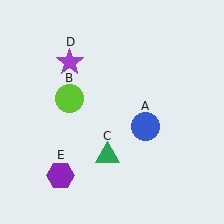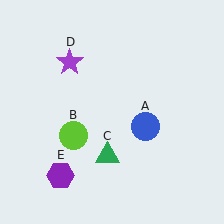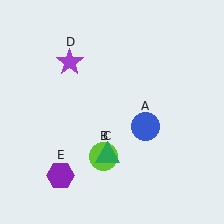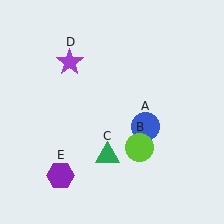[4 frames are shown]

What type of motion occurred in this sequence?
The lime circle (object B) rotated counterclockwise around the center of the scene.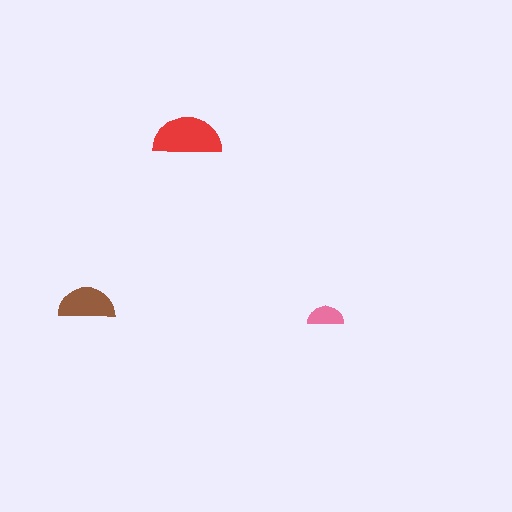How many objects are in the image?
There are 3 objects in the image.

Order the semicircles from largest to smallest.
the red one, the brown one, the pink one.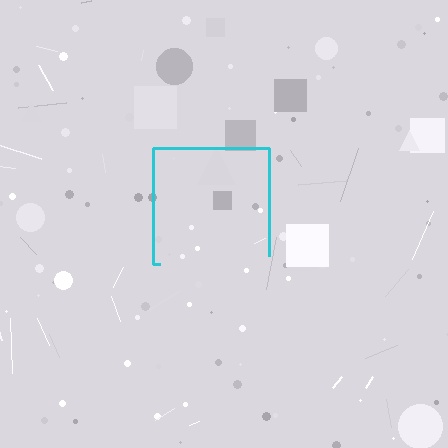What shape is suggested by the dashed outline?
The dashed outline suggests a square.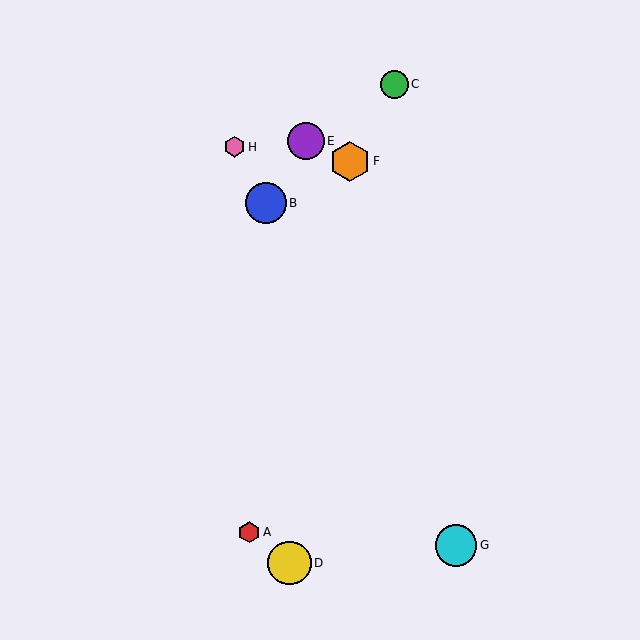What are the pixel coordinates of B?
Object B is at (266, 203).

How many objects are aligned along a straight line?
3 objects (B, G, H) are aligned along a straight line.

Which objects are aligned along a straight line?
Objects B, G, H are aligned along a straight line.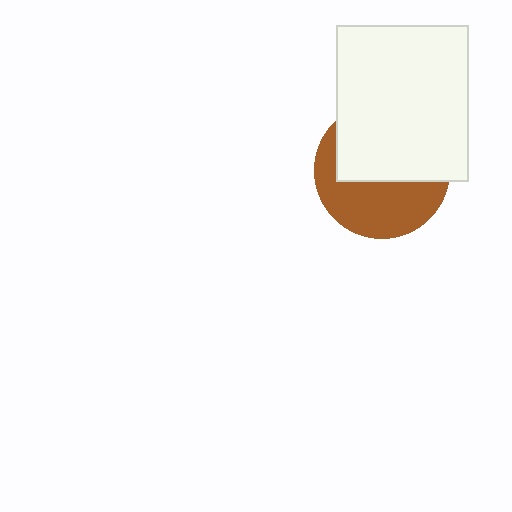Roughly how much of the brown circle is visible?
About half of it is visible (roughly 47%).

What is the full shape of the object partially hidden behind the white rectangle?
The partially hidden object is a brown circle.